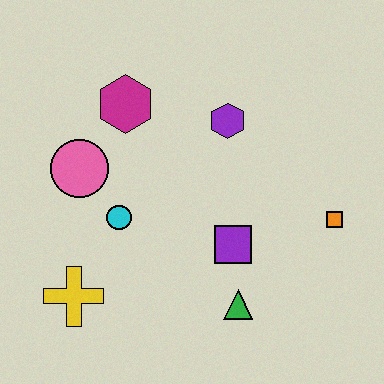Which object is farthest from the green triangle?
The magenta hexagon is farthest from the green triangle.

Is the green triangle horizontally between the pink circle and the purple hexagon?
No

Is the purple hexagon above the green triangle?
Yes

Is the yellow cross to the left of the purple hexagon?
Yes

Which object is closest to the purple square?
The green triangle is closest to the purple square.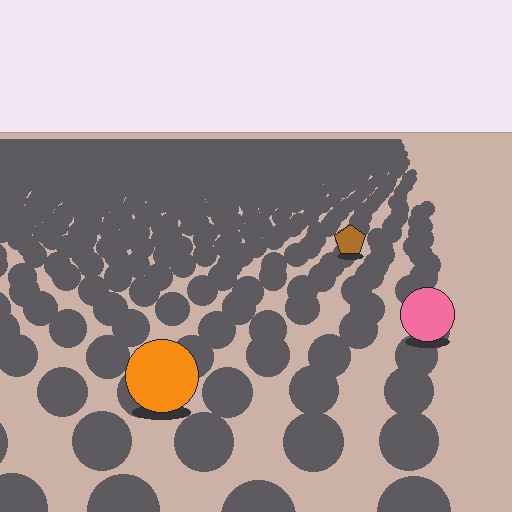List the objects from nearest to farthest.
From nearest to farthest: the orange circle, the pink circle, the brown pentagon.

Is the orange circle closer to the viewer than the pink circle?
Yes. The orange circle is closer — you can tell from the texture gradient: the ground texture is coarser near it.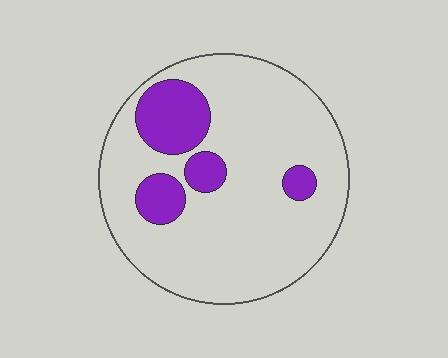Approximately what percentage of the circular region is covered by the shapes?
Approximately 20%.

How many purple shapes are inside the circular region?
4.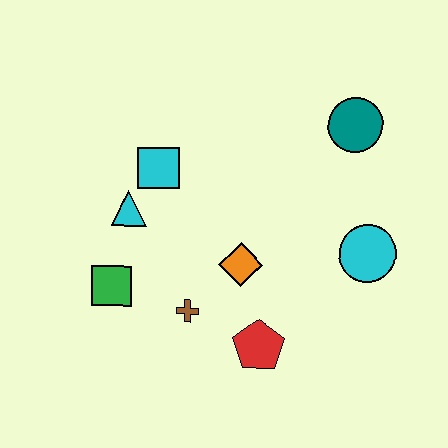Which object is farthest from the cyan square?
The cyan circle is farthest from the cyan square.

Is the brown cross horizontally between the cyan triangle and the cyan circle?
Yes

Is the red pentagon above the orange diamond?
No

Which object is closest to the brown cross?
The orange diamond is closest to the brown cross.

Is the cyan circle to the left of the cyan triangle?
No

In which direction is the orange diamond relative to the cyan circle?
The orange diamond is to the left of the cyan circle.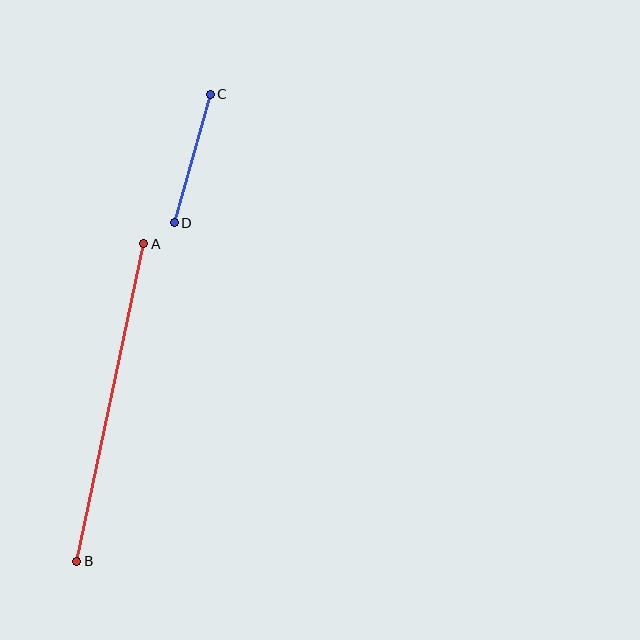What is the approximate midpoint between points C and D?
The midpoint is at approximately (192, 159) pixels.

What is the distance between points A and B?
The distance is approximately 325 pixels.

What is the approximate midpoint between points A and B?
The midpoint is at approximately (110, 402) pixels.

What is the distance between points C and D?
The distance is approximately 133 pixels.